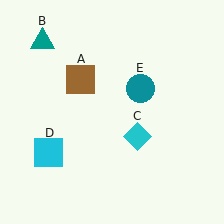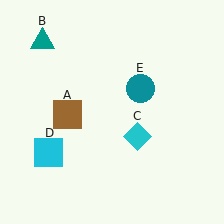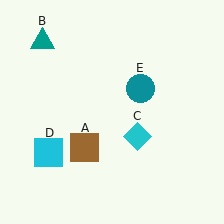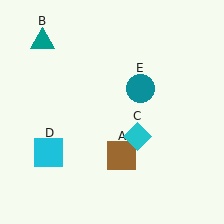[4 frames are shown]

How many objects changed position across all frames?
1 object changed position: brown square (object A).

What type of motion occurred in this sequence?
The brown square (object A) rotated counterclockwise around the center of the scene.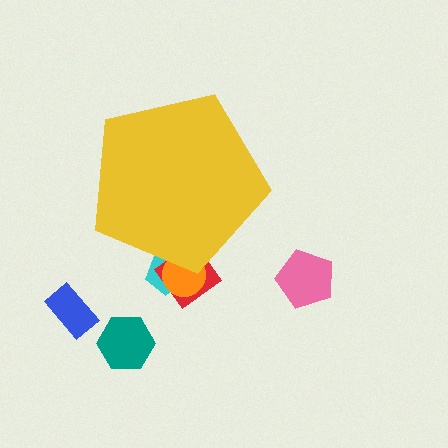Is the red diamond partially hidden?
Yes, the red diamond is partially hidden behind the yellow pentagon.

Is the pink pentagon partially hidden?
No, the pink pentagon is fully visible.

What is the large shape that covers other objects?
A yellow pentagon.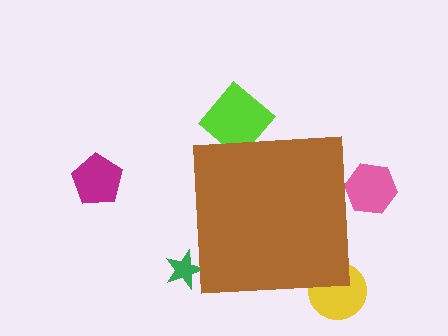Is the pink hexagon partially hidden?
Yes, the pink hexagon is partially hidden behind the brown square.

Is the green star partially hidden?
Yes, the green star is partially hidden behind the brown square.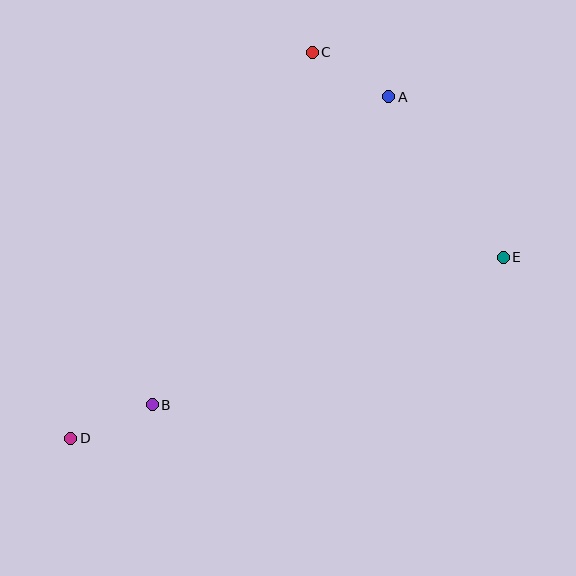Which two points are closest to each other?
Points B and D are closest to each other.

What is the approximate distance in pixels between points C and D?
The distance between C and D is approximately 456 pixels.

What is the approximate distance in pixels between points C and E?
The distance between C and E is approximately 280 pixels.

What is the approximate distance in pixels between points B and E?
The distance between B and E is approximately 381 pixels.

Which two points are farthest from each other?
Points D and E are farthest from each other.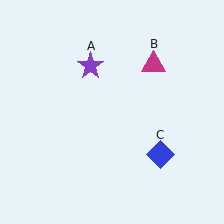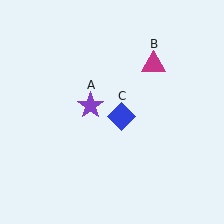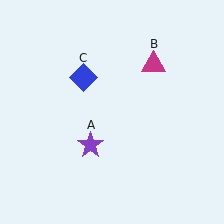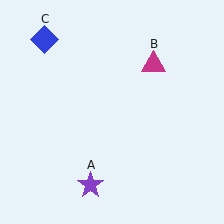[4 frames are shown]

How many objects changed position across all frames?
2 objects changed position: purple star (object A), blue diamond (object C).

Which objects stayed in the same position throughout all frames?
Magenta triangle (object B) remained stationary.